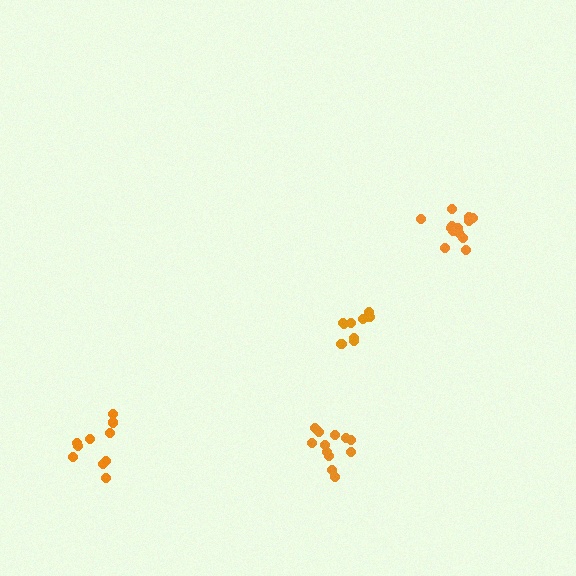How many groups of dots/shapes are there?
There are 4 groups.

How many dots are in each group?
Group 1: 9 dots, Group 2: 13 dots, Group 3: 10 dots, Group 4: 12 dots (44 total).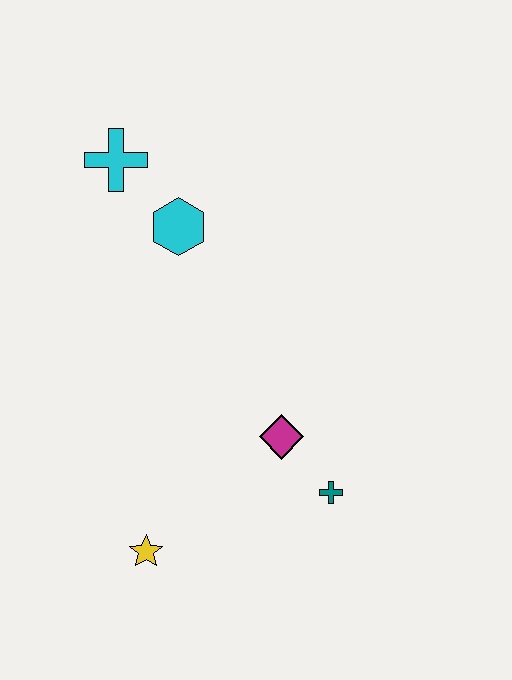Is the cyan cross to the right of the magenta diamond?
No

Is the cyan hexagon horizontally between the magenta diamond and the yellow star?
Yes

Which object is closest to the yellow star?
The magenta diamond is closest to the yellow star.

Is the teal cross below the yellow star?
No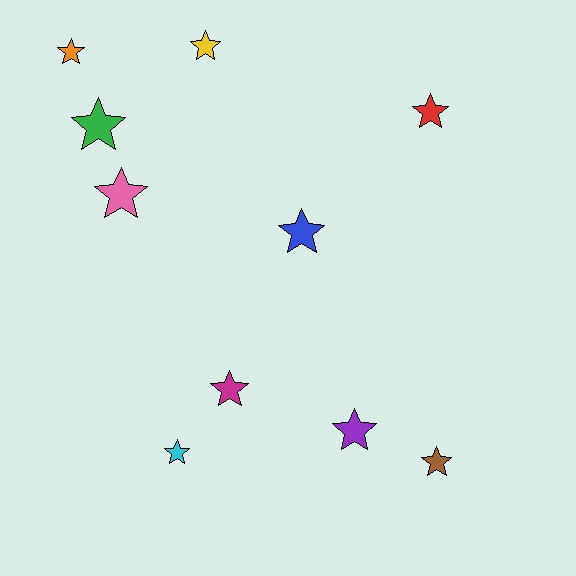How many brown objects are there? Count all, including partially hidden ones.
There is 1 brown object.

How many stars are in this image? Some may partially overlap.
There are 10 stars.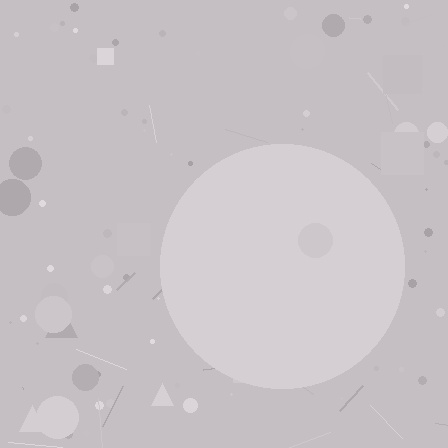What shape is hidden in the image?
A circle is hidden in the image.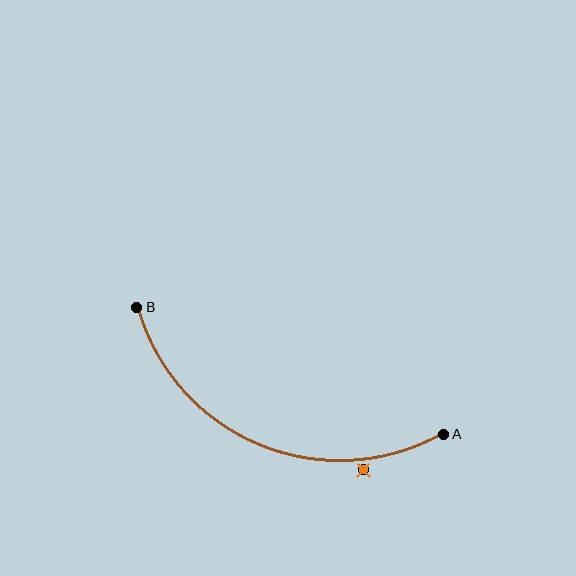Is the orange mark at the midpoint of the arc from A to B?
No — the orange mark does not lie on the arc at all. It sits slightly outside the curve.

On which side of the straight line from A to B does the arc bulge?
The arc bulges below the straight line connecting A and B.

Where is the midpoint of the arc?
The arc midpoint is the point on the curve farthest from the straight line joining A and B. It sits below that line.